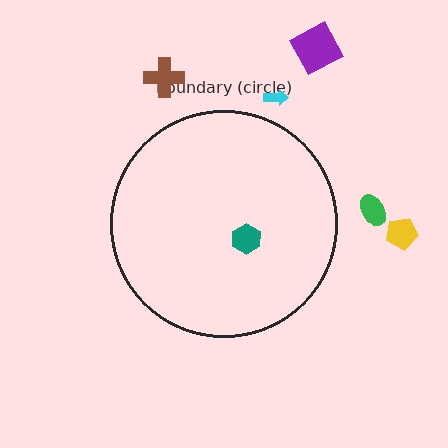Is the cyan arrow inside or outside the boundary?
Outside.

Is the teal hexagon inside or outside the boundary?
Inside.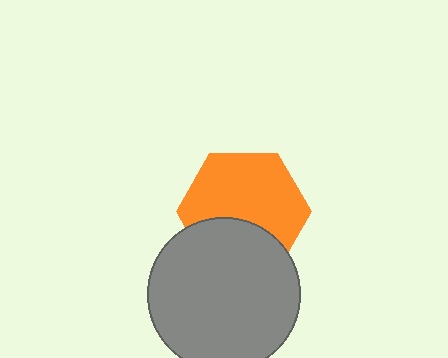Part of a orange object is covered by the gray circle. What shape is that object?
It is a hexagon.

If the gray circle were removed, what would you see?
You would see the complete orange hexagon.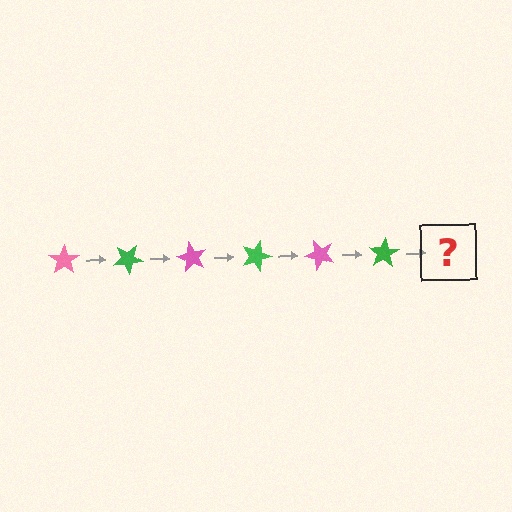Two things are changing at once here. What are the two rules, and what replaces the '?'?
The two rules are that it rotates 30 degrees each step and the color cycles through pink and green. The '?' should be a pink star, rotated 180 degrees from the start.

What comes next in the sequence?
The next element should be a pink star, rotated 180 degrees from the start.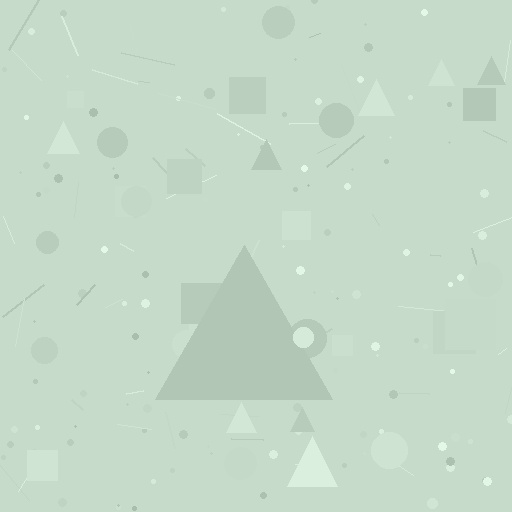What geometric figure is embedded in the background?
A triangle is embedded in the background.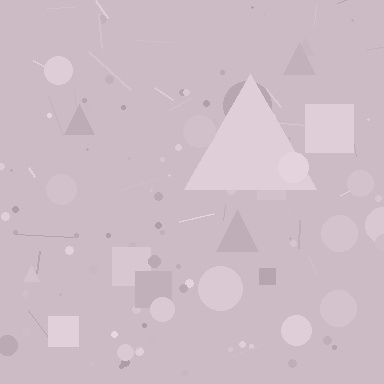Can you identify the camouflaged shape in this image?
The camouflaged shape is a triangle.